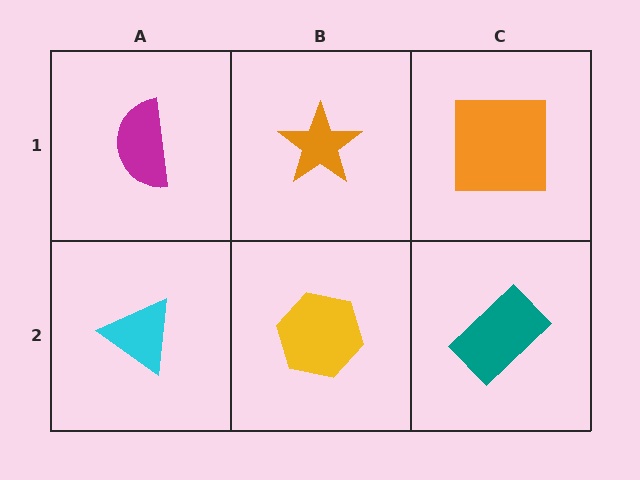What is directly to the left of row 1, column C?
An orange star.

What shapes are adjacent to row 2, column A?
A magenta semicircle (row 1, column A), a yellow hexagon (row 2, column B).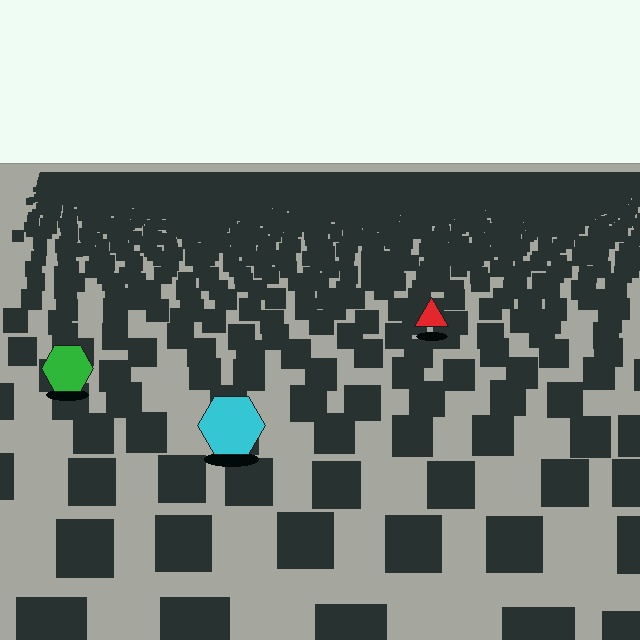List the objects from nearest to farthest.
From nearest to farthest: the cyan hexagon, the green hexagon, the red triangle.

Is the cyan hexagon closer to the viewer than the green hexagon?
Yes. The cyan hexagon is closer — you can tell from the texture gradient: the ground texture is coarser near it.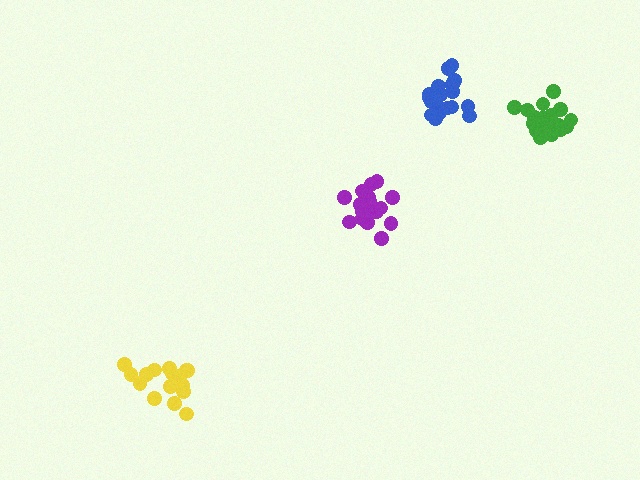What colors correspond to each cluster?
The clusters are colored: yellow, green, blue, purple.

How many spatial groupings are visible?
There are 4 spatial groupings.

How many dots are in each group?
Group 1: 18 dots, Group 2: 21 dots, Group 3: 19 dots, Group 4: 21 dots (79 total).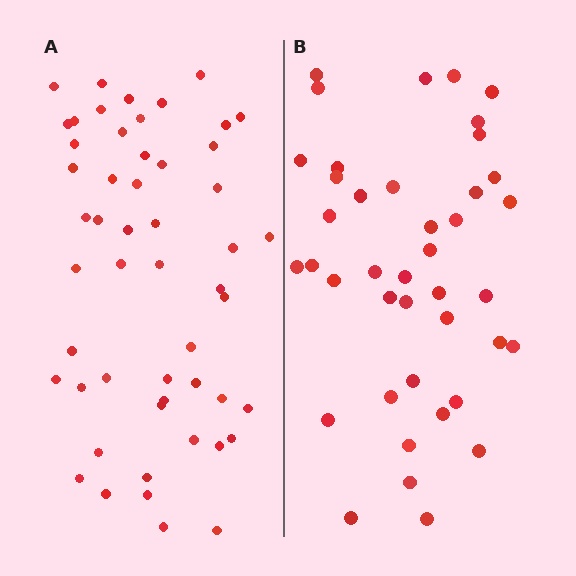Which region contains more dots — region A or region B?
Region A (the left region) has more dots.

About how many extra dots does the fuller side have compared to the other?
Region A has roughly 12 or so more dots than region B.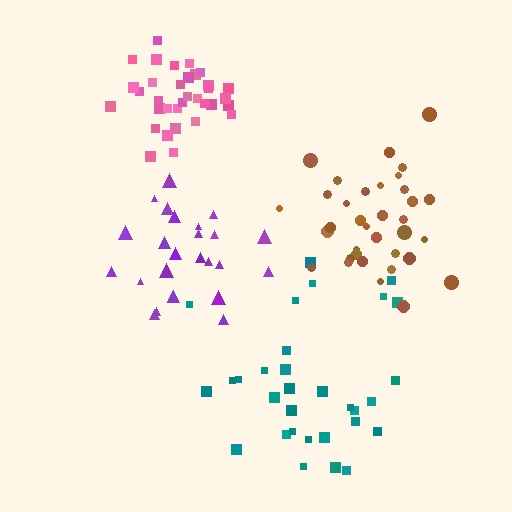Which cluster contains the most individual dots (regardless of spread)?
Brown (35).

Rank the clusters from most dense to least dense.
pink, brown, teal, purple.